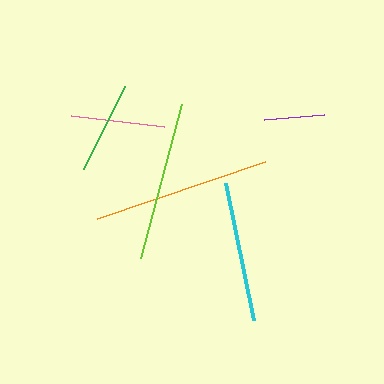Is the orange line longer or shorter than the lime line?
The orange line is longer than the lime line.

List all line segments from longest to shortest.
From longest to shortest: orange, lime, cyan, pink, green, purple.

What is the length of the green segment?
The green segment is approximately 93 pixels long.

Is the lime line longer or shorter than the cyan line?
The lime line is longer than the cyan line.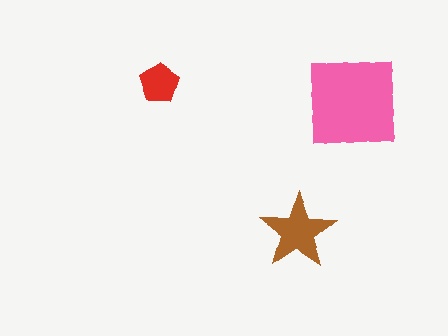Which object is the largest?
The pink square.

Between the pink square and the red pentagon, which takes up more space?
The pink square.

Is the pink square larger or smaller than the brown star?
Larger.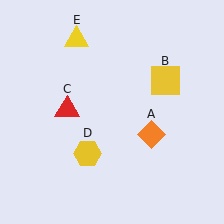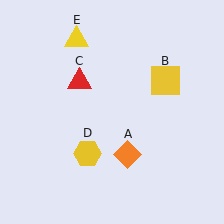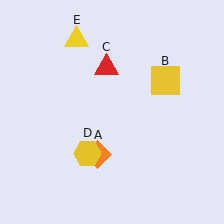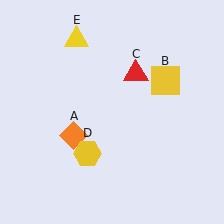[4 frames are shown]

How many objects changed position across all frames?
2 objects changed position: orange diamond (object A), red triangle (object C).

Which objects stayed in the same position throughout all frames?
Yellow square (object B) and yellow hexagon (object D) and yellow triangle (object E) remained stationary.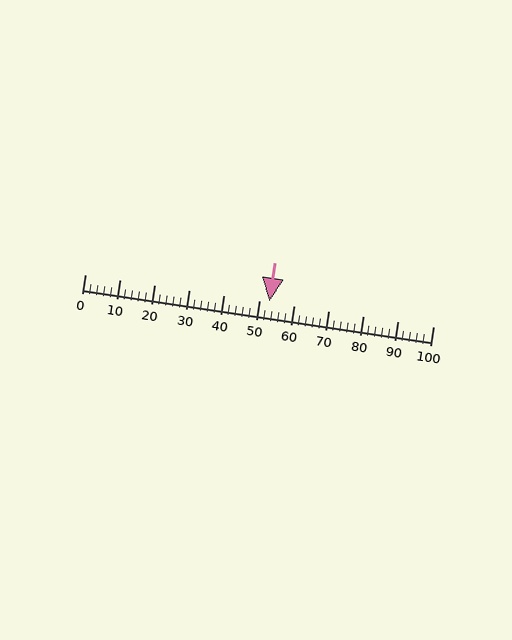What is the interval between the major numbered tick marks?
The major tick marks are spaced 10 units apart.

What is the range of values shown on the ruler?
The ruler shows values from 0 to 100.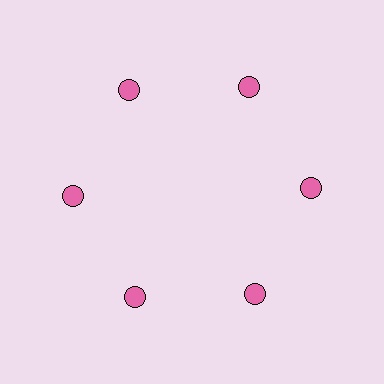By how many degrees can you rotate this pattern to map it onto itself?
The pattern maps onto itself every 60 degrees of rotation.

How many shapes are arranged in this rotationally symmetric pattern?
There are 6 shapes, arranged in 6 groups of 1.